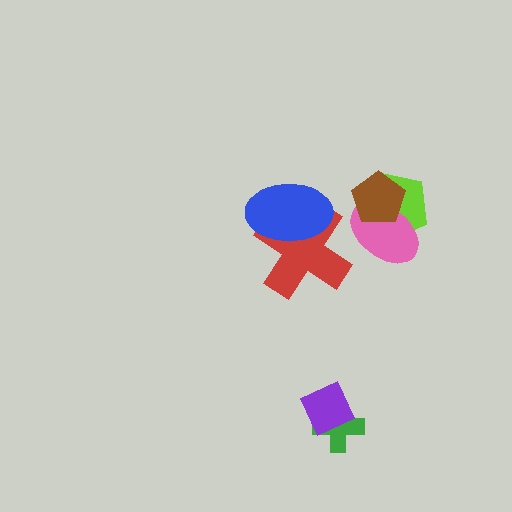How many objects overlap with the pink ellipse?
2 objects overlap with the pink ellipse.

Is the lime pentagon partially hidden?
Yes, it is partially covered by another shape.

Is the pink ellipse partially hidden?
Yes, it is partially covered by another shape.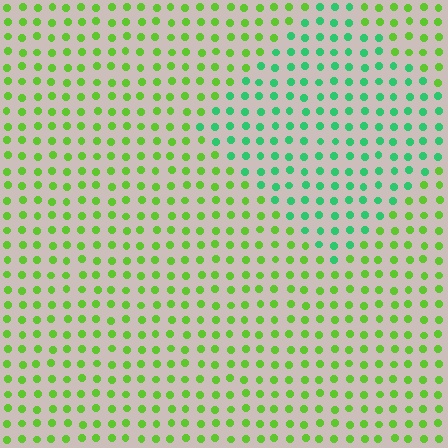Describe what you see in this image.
The image is filled with small lime elements in a uniform arrangement. A diamond-shaped region is visible where the elements are tinted to a slightly different hue, forming a subtle color boundary.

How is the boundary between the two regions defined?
The boundary is defined purely by a slight shift in hue (about 44 degrees). Spacing, size, and orientation are identical on both sides.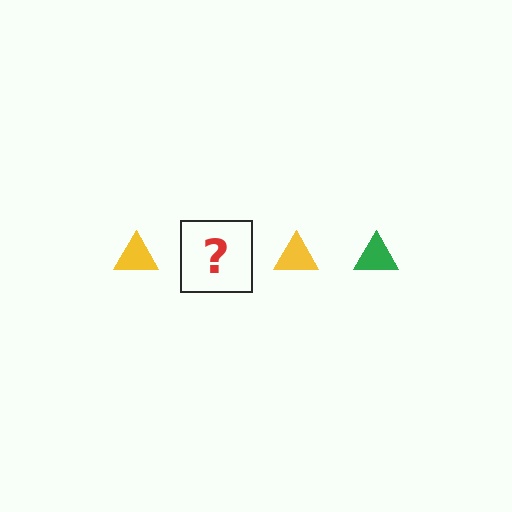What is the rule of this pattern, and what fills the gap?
The rule is that the pattern cycles through yellow, green triangles. The gap should be filled with a green triangle.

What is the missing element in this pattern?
The missing element is a green triangle.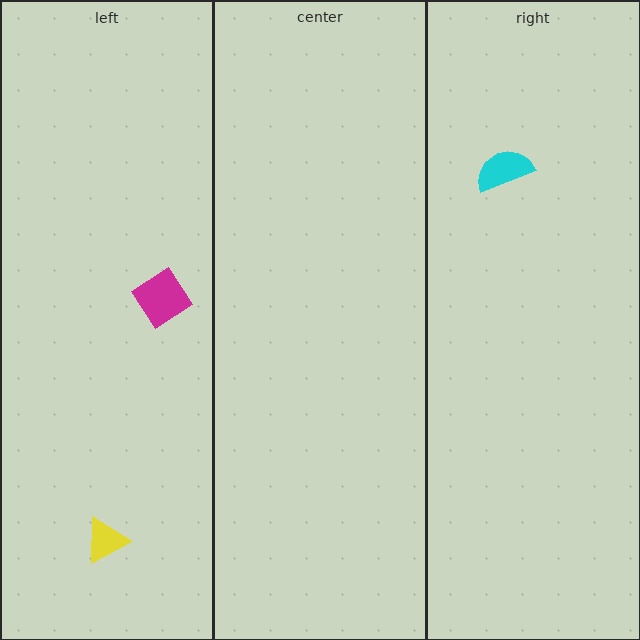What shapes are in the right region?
The cyan semicircle.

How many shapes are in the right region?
1.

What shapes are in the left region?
The yellow triangle, the magenta diamond.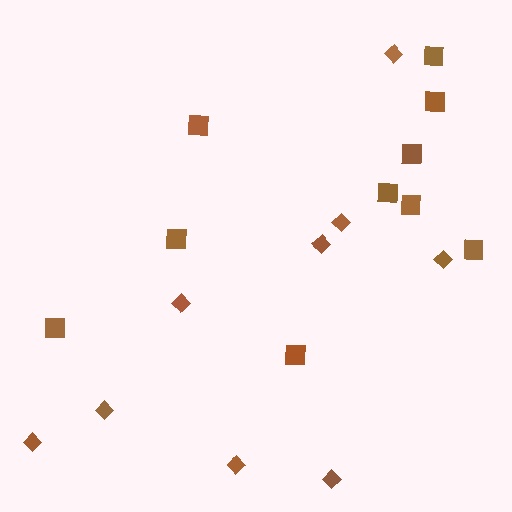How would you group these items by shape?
There are 2 groups: one group of diamonds (9) and one group of squares (10).